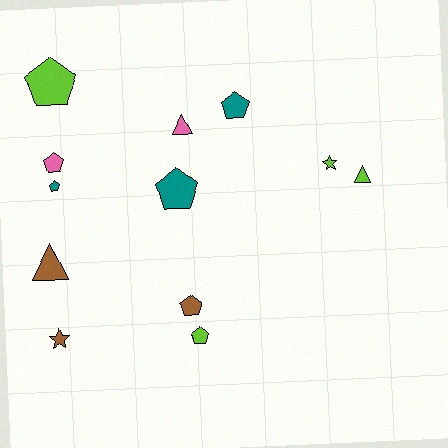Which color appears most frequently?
Lime, with 4 objects.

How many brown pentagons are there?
There is 1 brown pentagon.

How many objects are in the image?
There are 12 objects.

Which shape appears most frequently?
Pentagon, with 7 objects.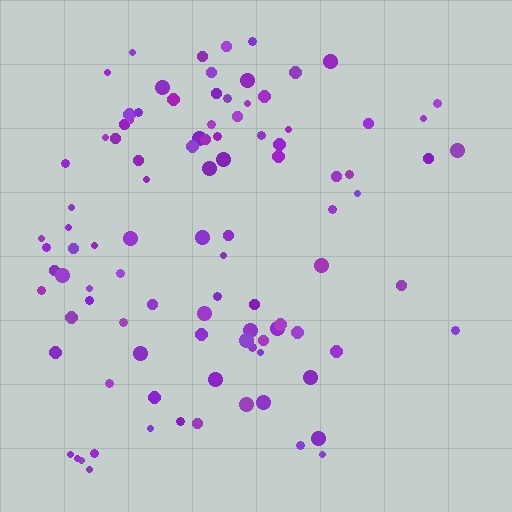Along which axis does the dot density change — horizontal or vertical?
Horizontal.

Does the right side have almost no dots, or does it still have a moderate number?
Still a moderate number, just noticeably fewer than the left.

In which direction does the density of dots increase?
From right to left, with the left side densest.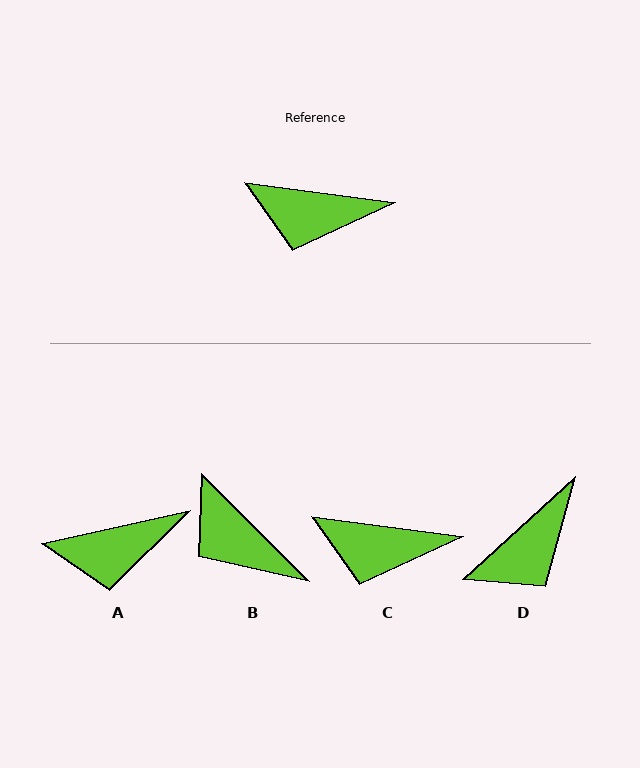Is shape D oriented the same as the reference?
No, it is off by about 50 degrees.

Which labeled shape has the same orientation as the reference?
C.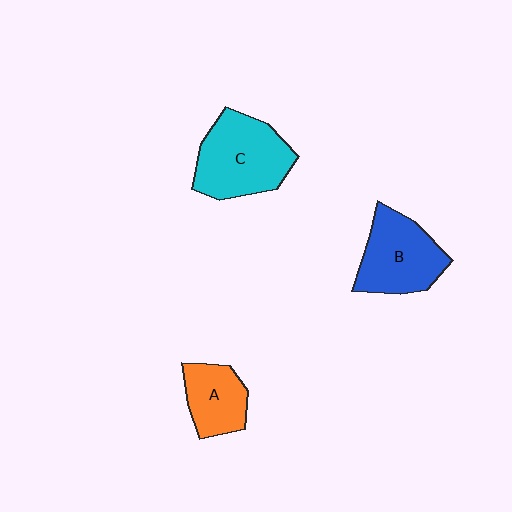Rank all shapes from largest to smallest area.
From largest to smallest: C (cyan), B (blue), A (orange).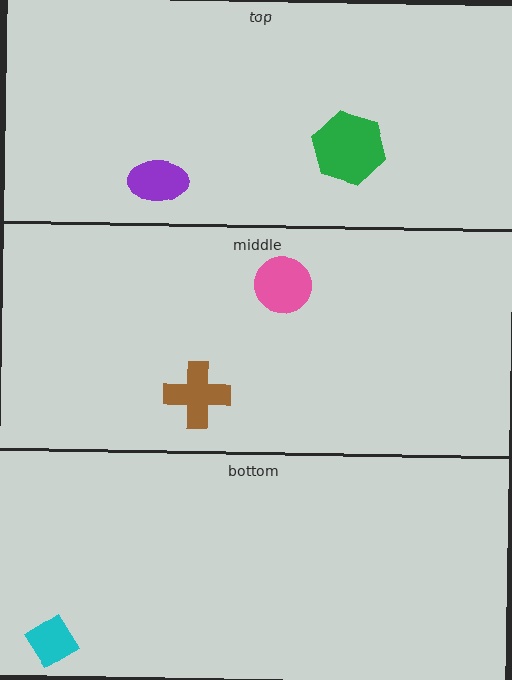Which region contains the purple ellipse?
The top region.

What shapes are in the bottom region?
The cyan diamond.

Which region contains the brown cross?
The middle region.